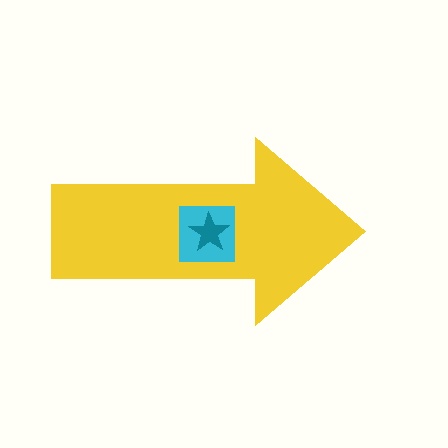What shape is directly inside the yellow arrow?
The cyan square.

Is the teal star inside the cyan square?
Yes.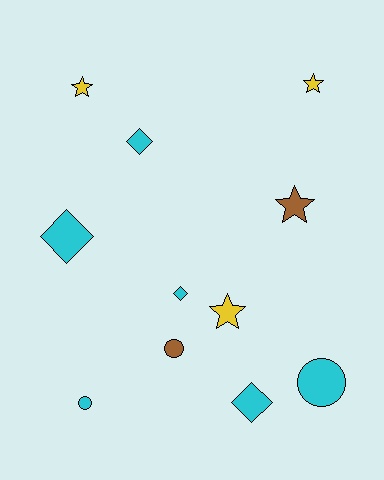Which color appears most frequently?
Cyan, with 6 objects.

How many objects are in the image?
There are 11 objects.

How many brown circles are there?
There is 1 brown circle.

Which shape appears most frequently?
Diamond, with 4 objects.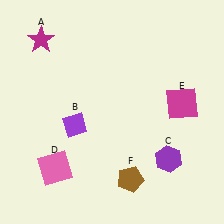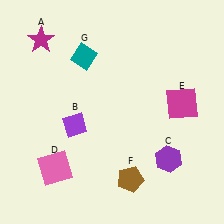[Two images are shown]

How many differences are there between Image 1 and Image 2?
There is 1 difference between the two images.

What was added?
A teal diamond (G) was added in Image 2.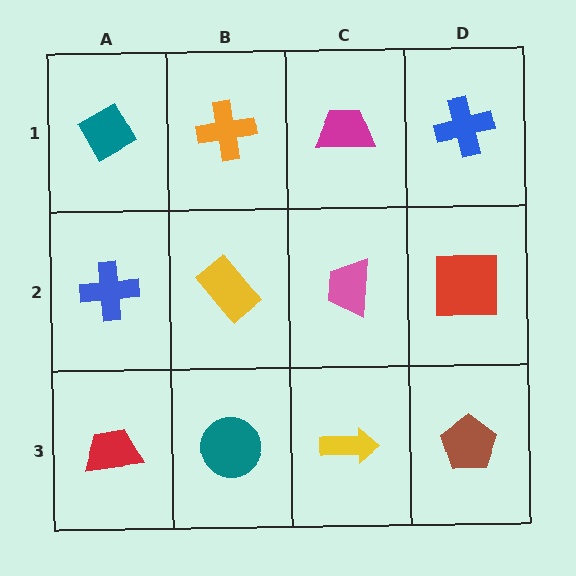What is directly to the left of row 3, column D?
A yellow arrow.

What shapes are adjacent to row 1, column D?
A red square (row 2, column D), a magenta trapezoid (row 1, column C).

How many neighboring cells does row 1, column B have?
3.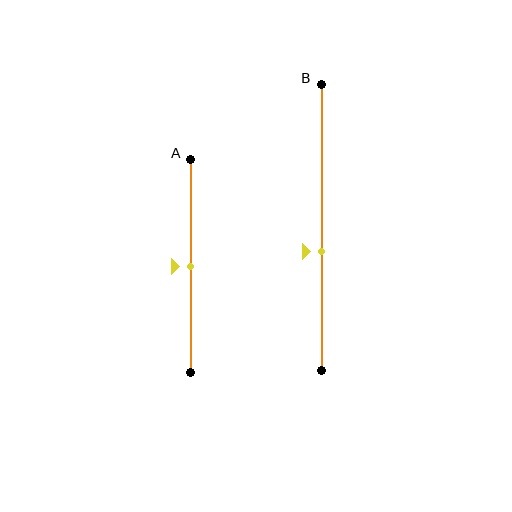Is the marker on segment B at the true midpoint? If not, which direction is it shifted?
No, the marker on segment B is shifted downward by about 8% of the segment length.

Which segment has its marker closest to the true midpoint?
Segment A has its marker closest to the true midpoint.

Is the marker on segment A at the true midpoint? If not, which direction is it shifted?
Yes, the marker on segment A is at the true midpoint.